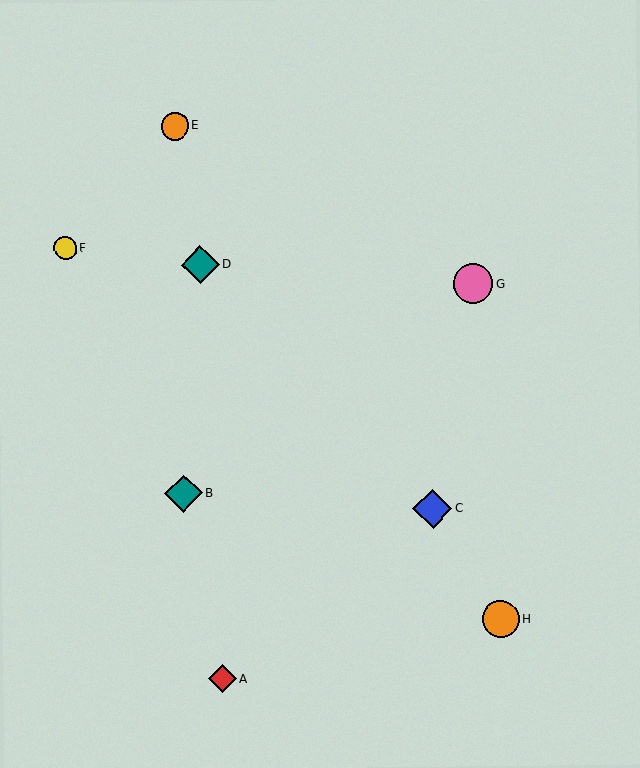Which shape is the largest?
The pink circle (labeled G) is the largest.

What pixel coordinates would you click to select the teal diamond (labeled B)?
Click at (183, 494) to select the teal diamond B.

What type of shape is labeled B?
Shape B is a teal diamond.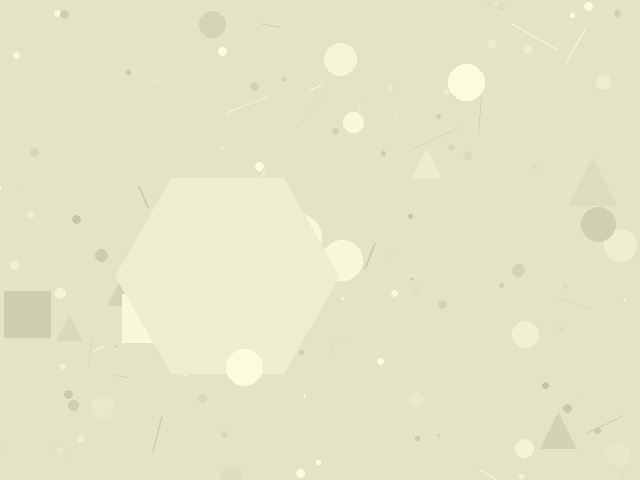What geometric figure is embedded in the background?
A hexagon is embedded in the background.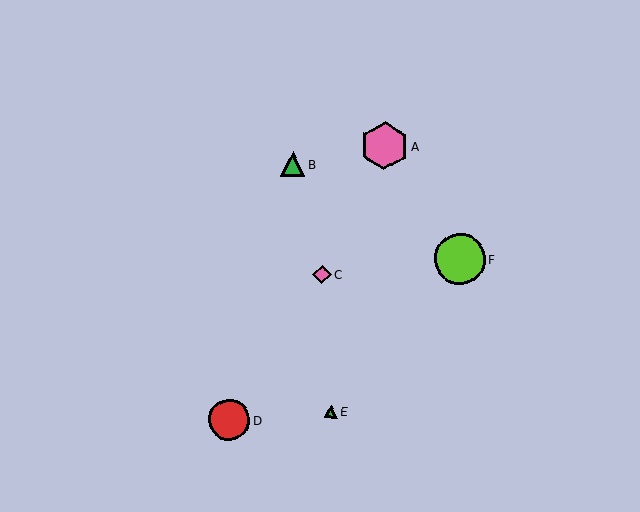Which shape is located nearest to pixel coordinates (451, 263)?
The lime circle (labeled F) at (460, 259) is nearest to that location.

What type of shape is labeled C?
Shape C is a pink diamond.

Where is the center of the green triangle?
The center of the green triangle is at (331, 411).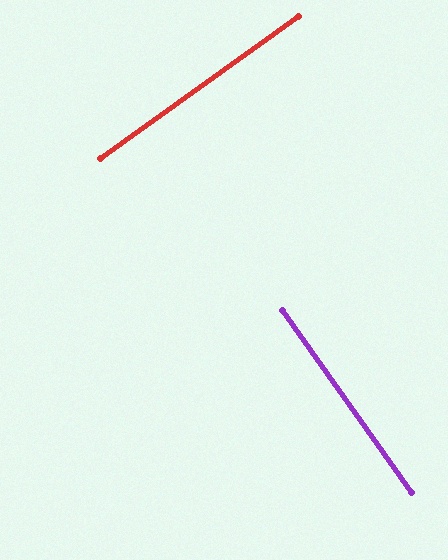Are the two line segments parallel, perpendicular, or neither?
Perpendicular — they meet at approximately 89°.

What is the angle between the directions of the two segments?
Approximately 89 degrees.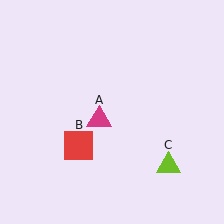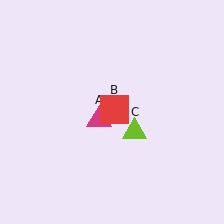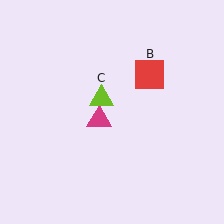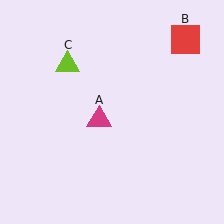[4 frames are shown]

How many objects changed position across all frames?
2 objects changed position: red square (object B), lime triangle (object C).